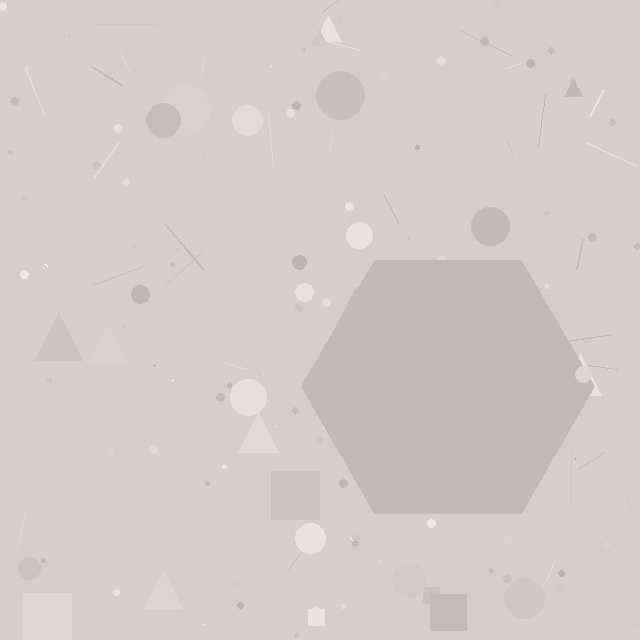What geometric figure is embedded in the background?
A hexagon is embedded in the background.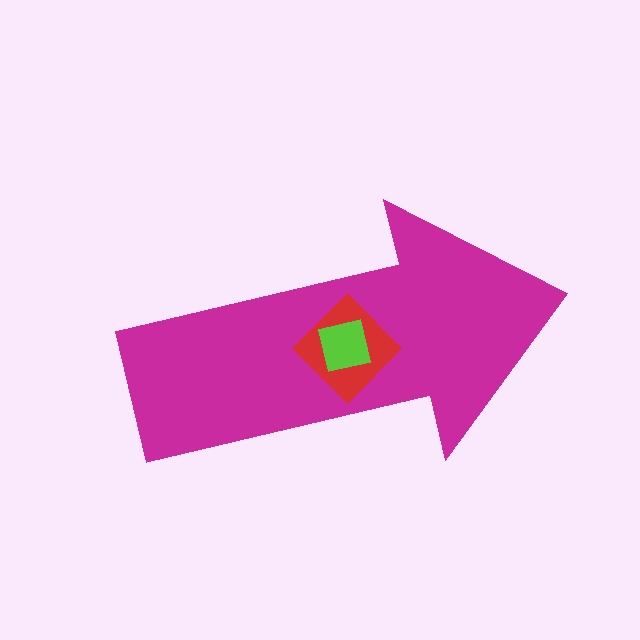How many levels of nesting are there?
3.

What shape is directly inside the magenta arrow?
The red diamond.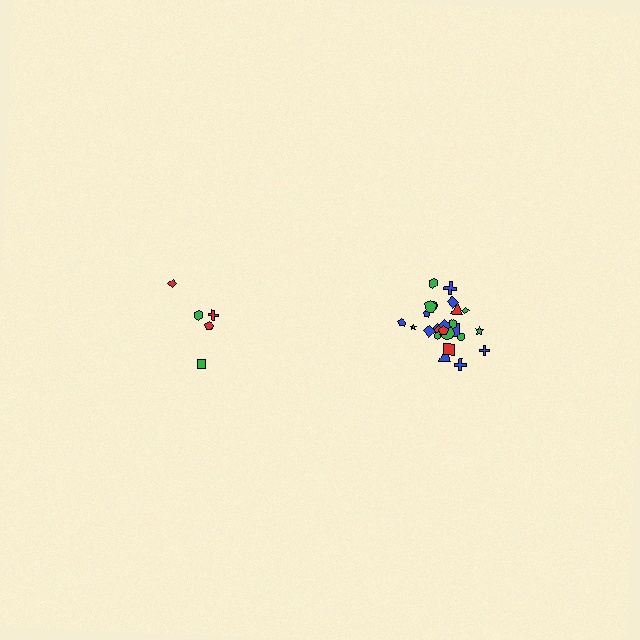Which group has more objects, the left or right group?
The right group.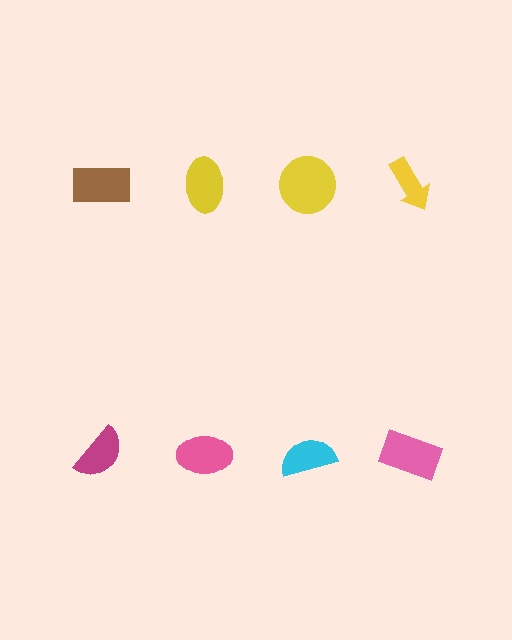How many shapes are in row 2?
4 shapes.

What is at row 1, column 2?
A yellow ellipse.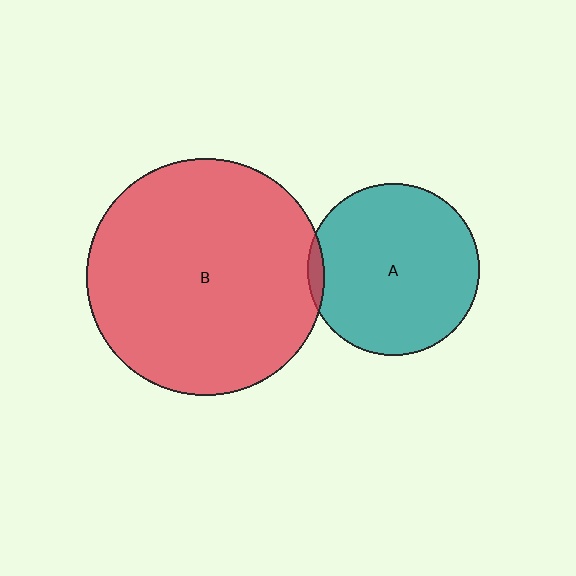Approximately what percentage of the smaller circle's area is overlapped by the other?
Approximately 5%.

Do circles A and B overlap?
Yes.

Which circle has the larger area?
Circle B (red).